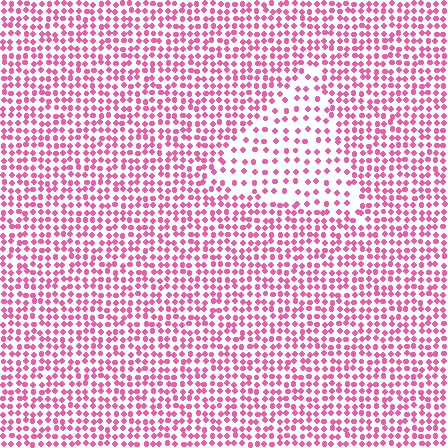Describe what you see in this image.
The image contains small pink elements arranged at two different densities. A triangle-shaped region is visible where the elements are less densely packed than the surrounding area.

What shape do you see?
I see a triangle.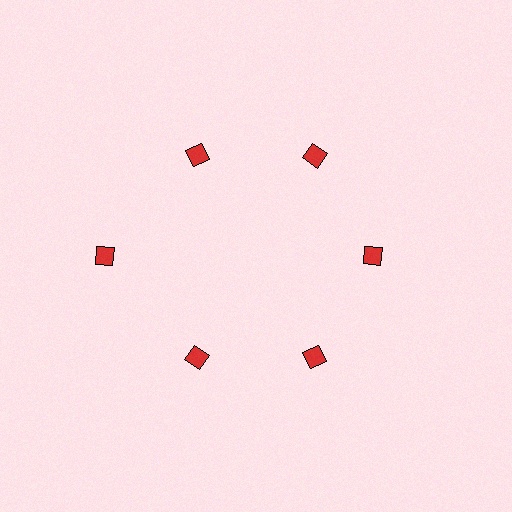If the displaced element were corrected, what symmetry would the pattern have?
It would have 6-fold rotational symmetry — the pattern would map onto itself every 60 degrees.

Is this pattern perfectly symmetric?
No. The 6 red diamonds are arranged in a ring, but one element near the 9 o'clock position is pushed outward from the center, breaking the 6-fold rotational symmetry.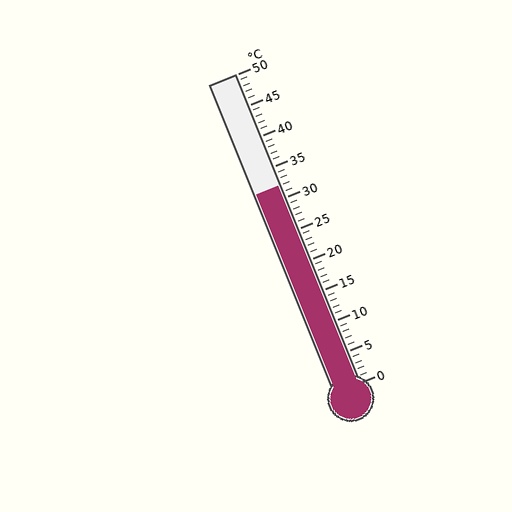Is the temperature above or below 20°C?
The temperature is above 20°C.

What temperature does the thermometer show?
The thermometer shows approximately 32°C.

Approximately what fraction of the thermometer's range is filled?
The thermometer is filled to approximately 65% of its range.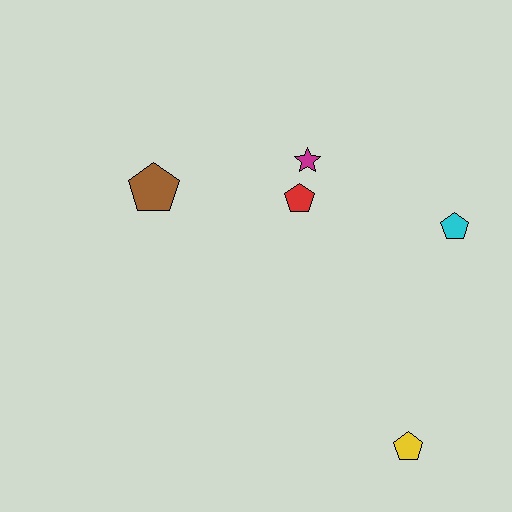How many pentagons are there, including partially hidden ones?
There are 4 pentagons.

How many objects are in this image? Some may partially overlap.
There are 5 objects.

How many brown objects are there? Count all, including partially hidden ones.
There is 1 brown object.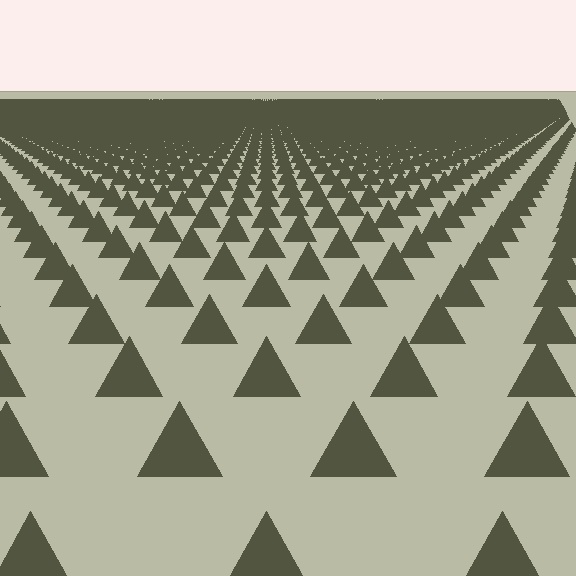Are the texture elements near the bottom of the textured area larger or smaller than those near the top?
Larger. Near the bottom, elements are closer to the viewer and appear at a bigger on-screen size.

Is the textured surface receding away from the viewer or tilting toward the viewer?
The surface is receding away from the viewer. Texture elements get smaller and denser toward the top.